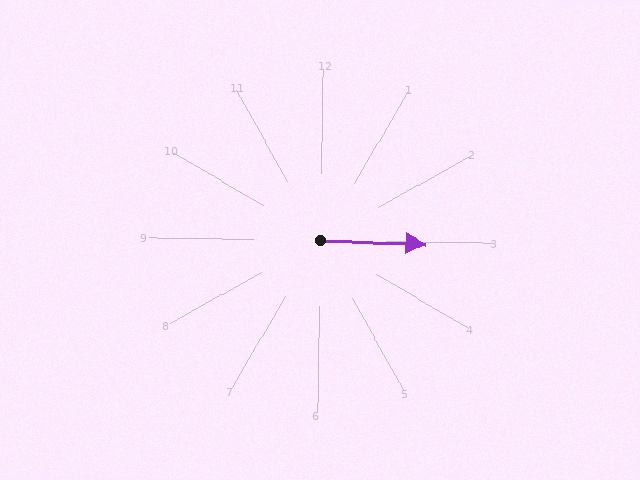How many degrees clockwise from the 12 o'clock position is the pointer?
Approximately 91 degrees.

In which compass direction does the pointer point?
East.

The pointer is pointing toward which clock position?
Roughly 3 o'clock.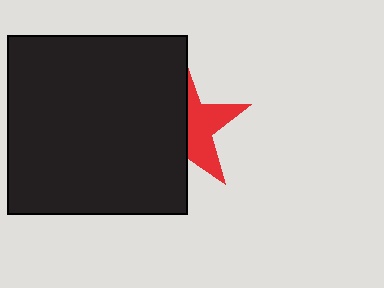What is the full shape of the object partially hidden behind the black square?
The partially hidden object is a red star.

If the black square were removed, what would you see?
You would see the complete red star.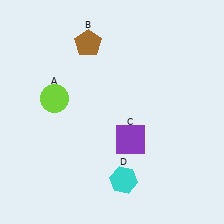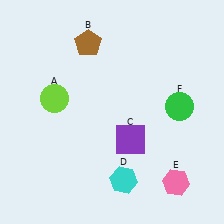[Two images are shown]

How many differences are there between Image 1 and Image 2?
There are 2 differences between the two images.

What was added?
A pink hexagon (E), a green circle (F) were added in Image 2.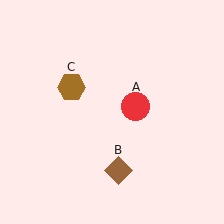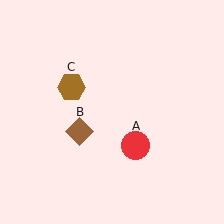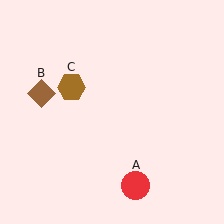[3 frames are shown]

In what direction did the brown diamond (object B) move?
The brown diamond (object B) moved up and to the left.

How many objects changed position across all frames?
2 objects changed position: red circle (object A), brown diamond (object B).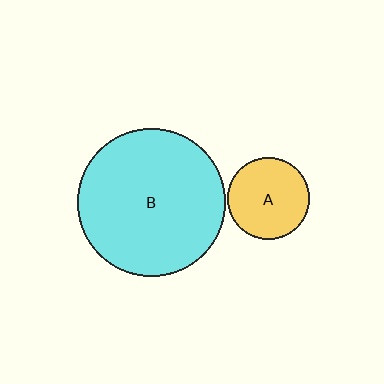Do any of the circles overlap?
No, none of the circles overlap.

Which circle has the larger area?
Circle B (cyan).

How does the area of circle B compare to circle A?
Approximately 3.3 times.